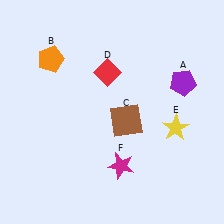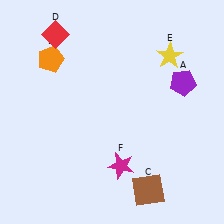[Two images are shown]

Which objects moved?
The objects that moved are: the brown square (C), the red diamond (D), the yellow star (E).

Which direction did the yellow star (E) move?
The yellow star (E) moved up.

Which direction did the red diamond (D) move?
The red diamond (D) moved left.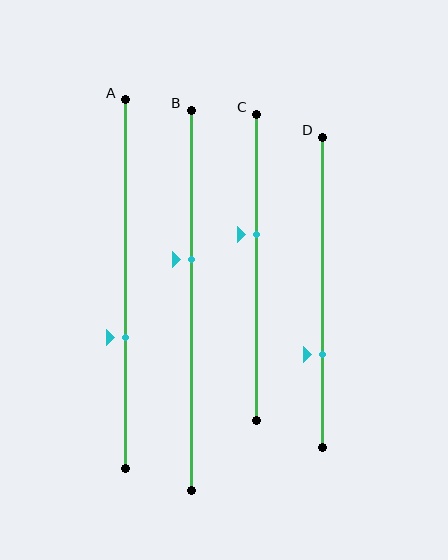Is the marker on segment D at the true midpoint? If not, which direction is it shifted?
No, the marker on segment D is shifted downward by about 20% of the segment length.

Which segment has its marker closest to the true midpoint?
Segment B has its marker closest to the true midpoint.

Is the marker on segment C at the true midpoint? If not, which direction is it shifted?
No, the marker on segment C is shifted upward by about 11% of the segment length.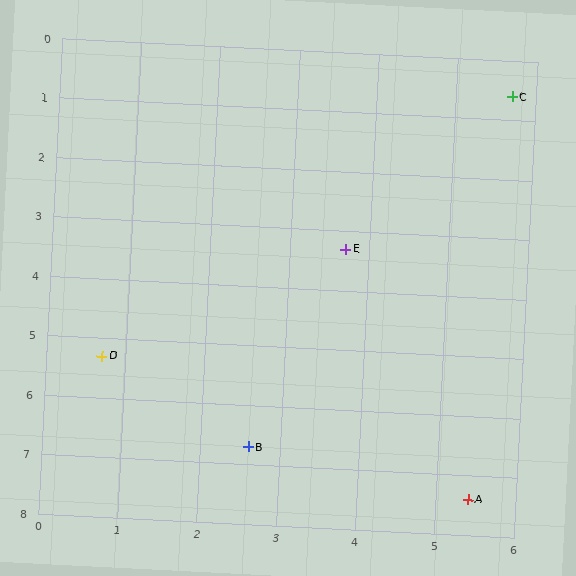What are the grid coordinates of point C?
Point C is at approximately (5.7, 0.6).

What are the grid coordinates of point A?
Point A is at approximately (5.4, 7.4).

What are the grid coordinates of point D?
Point D is at approximately (0.7, 5.3).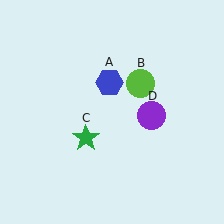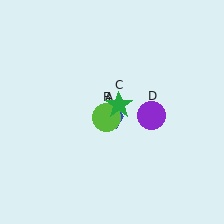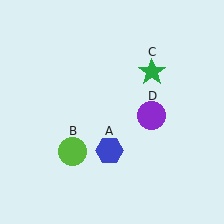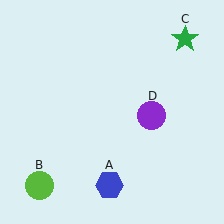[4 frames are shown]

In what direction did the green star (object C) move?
The green star (object C) moved up and to the right.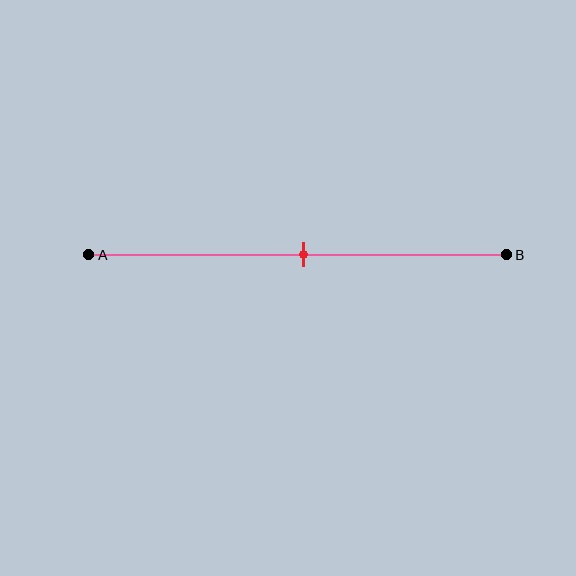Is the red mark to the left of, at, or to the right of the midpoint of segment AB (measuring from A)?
The red mark is approximately at the midpoint of segment AB.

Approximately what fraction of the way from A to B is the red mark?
The red mark is approximately 50% of the way from A to B.